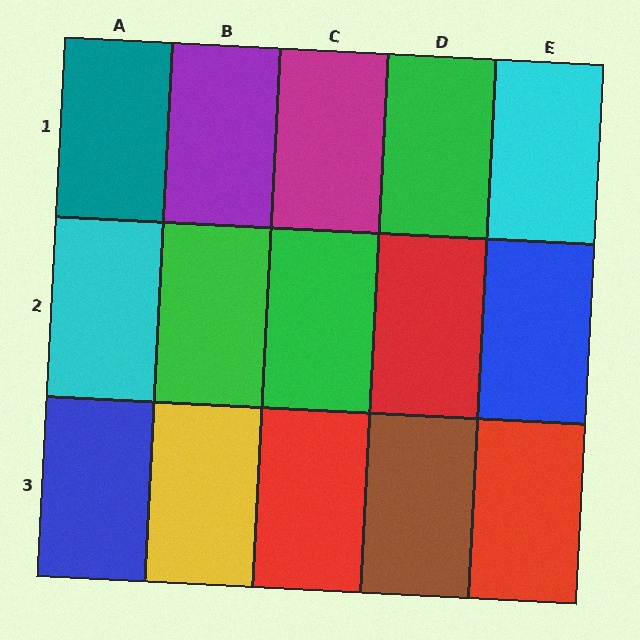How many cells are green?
3 cells are green.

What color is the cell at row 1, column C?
Magenta.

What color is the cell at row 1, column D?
Green.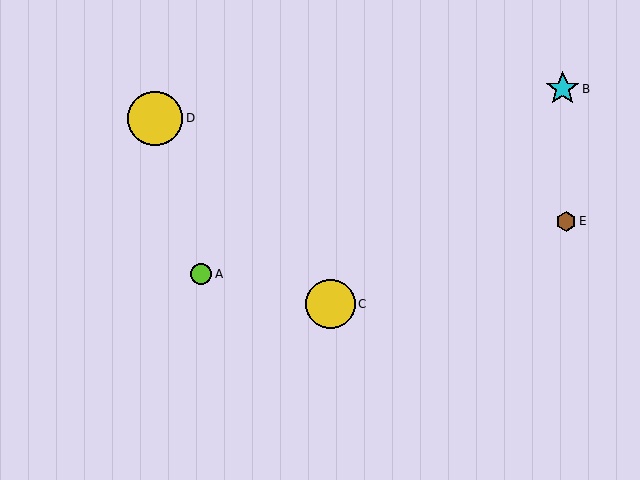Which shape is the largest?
The yellow circle (labeled D) is the largest.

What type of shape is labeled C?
Shape C is a yellow circle.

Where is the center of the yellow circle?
The center of the yellow circle is at (331, 304).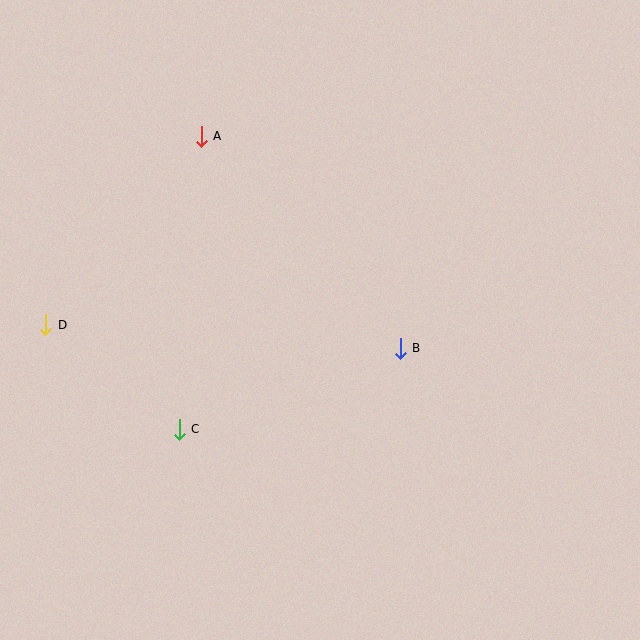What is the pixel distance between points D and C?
The distance between D and C is 169 pixels.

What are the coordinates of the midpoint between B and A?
The midpoint between B and A is at (301, 242).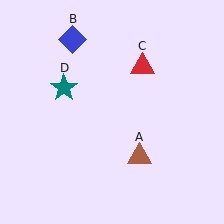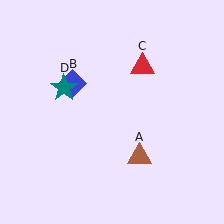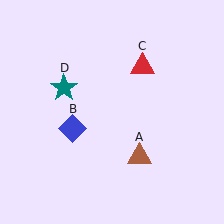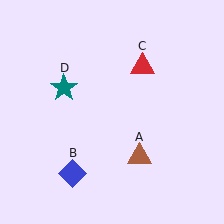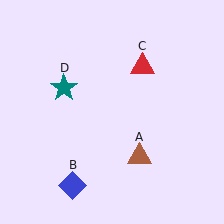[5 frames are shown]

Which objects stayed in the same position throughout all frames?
Brown triangle (object A) and red triangle (object C) and teal star (object D) remained stationary.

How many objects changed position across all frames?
1 object changed position: blue diamond (object B).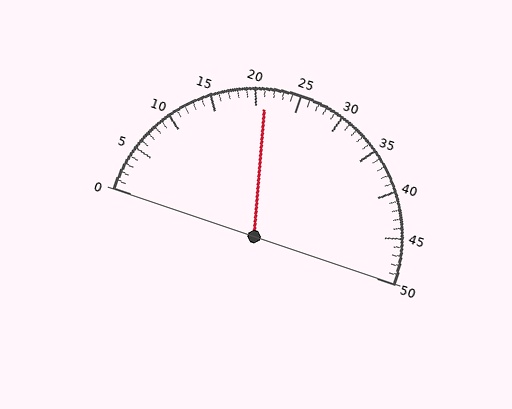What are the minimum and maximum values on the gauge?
The gauge ranges from 0 to 50.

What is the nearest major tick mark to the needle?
The nearest major tick mark is 20.